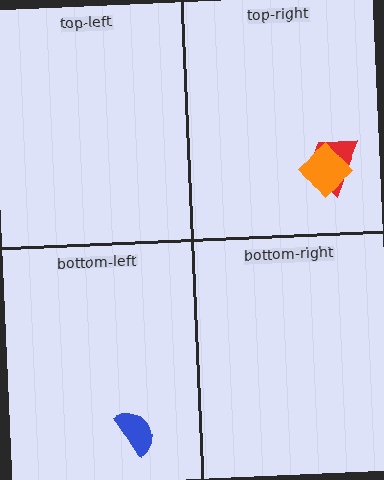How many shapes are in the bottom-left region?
1.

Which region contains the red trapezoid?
The top-right region.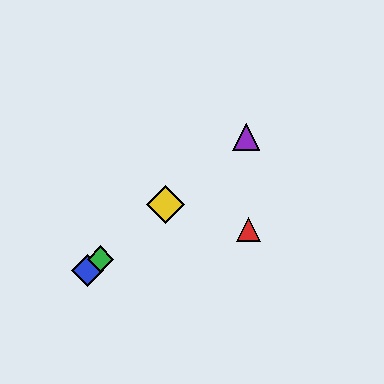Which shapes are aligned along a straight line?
The blue diamond, the green diamond, the yellow diamond, the purple triangle are aligned along a straight line.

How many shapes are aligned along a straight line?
4 shapes (the blue diamond, the green diamond, the yellow diamond, the purple triangle) are aligned along a straight line.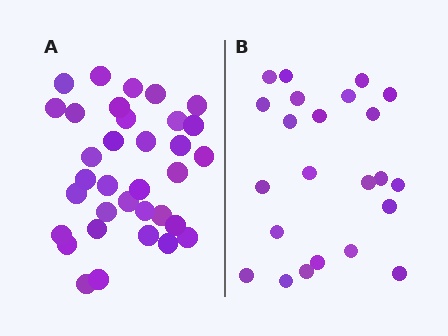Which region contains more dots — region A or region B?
Region A (the left region) has more dots.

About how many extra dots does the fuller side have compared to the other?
Region A has roughly 12 or so more dots than region B.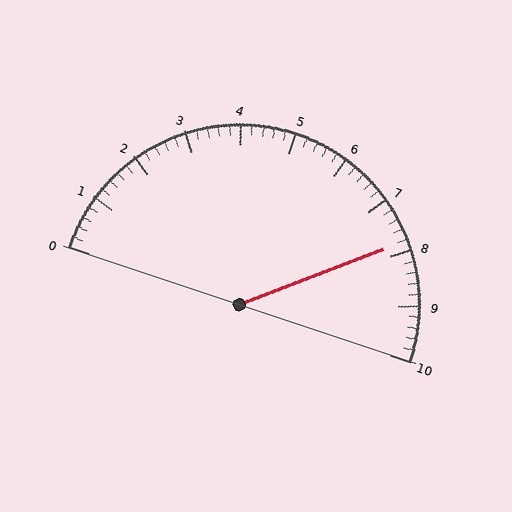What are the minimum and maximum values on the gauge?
The gauge ranges from 0 to 10.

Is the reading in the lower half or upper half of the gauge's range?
The reading is in the upper half of the range (0 to 10).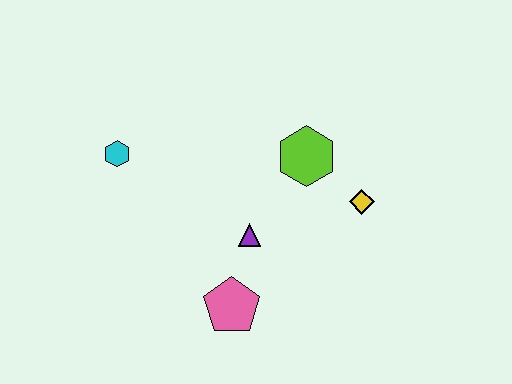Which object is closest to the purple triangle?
The pink pentagon is closest to the purple triangle.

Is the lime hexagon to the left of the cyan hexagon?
No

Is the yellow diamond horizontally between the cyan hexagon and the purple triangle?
No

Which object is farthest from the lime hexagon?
The cyan hexagon is farthest from the lime hexagon.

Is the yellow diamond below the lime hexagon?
Yes